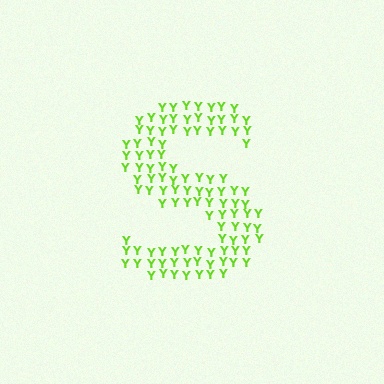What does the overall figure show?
The overall figure shows the letter S.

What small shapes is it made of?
It is made of small letter Y's.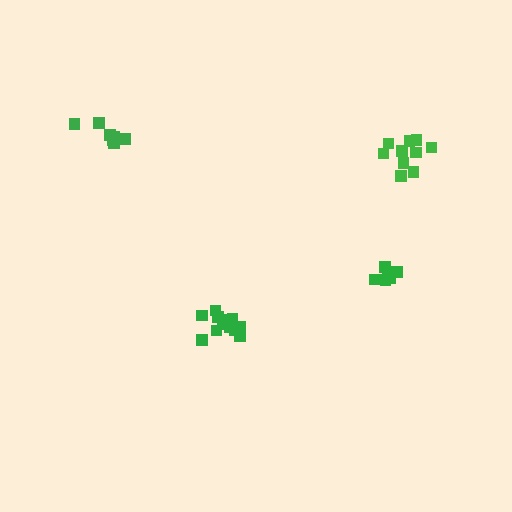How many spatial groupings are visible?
There are 4 spatial groupings.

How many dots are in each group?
Group 1: 7 dots, Group 2: 10 dots, Group 3: 12 dots, Group 4: 7 dots (36 total).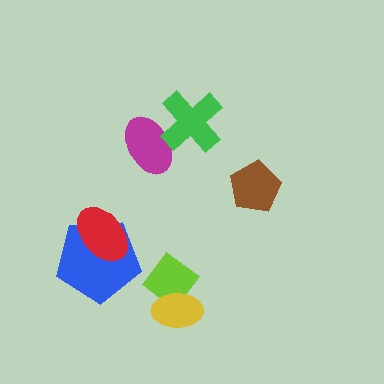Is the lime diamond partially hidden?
Yes, it is partially covered by another shape.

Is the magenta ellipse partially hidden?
Yes, it is partially covered by another shape.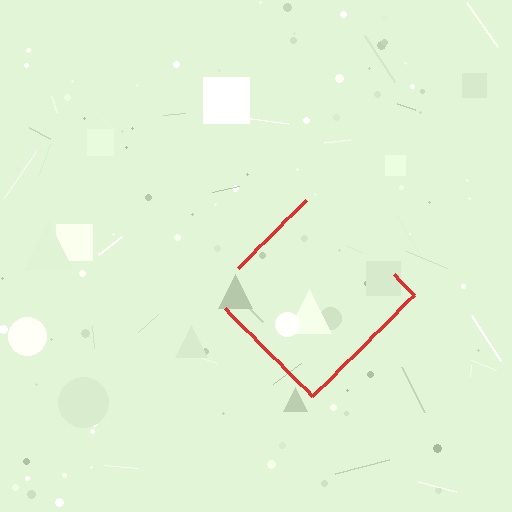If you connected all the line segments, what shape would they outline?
They would outline a diamond.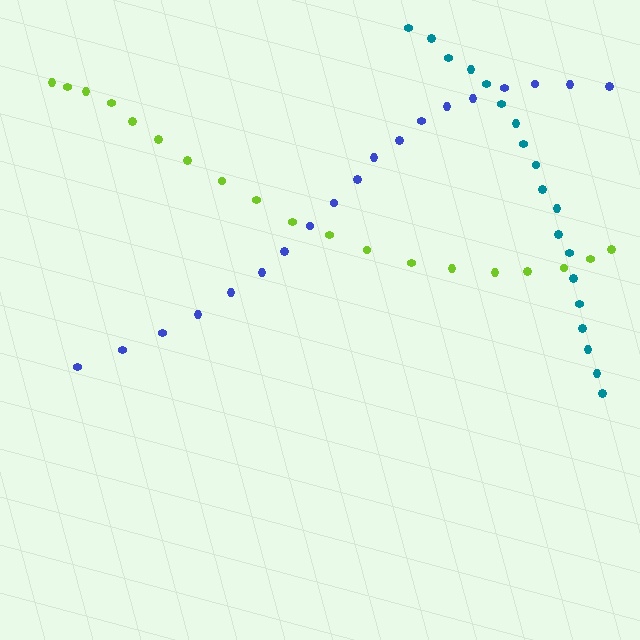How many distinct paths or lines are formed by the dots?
There are 3 distinct paths.